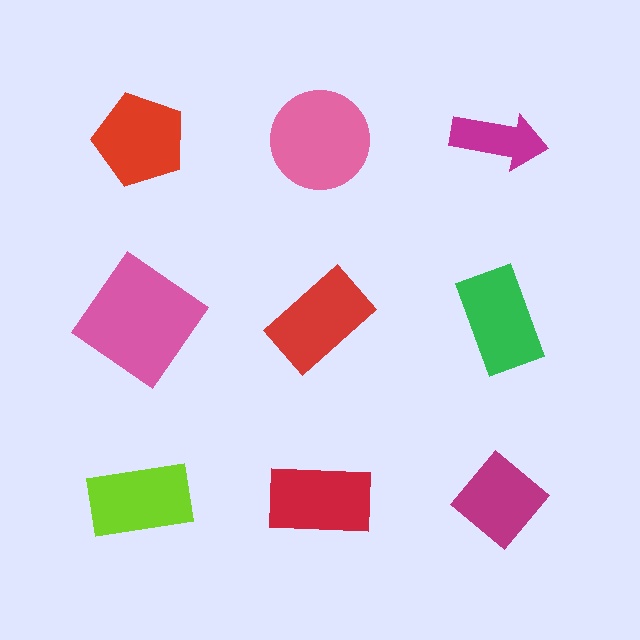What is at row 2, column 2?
A red rectangle.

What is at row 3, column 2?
A red rectangle.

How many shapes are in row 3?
3 shapes.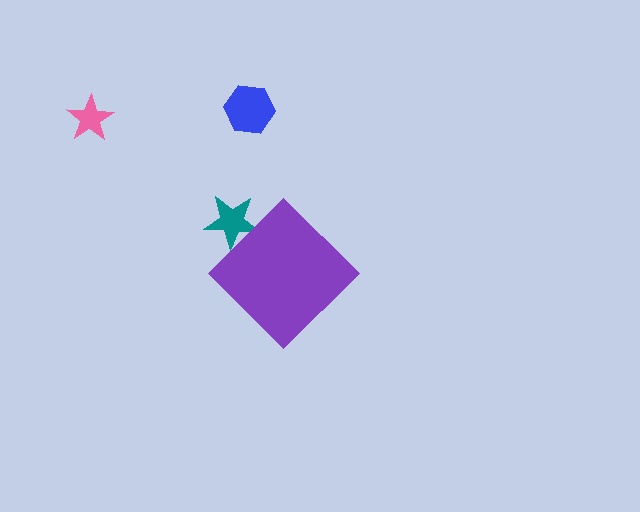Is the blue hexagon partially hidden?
No, the blue hexagon is fully visible.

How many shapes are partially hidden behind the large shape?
1 shape is partially hidden.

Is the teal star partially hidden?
Yes, the teal star is partially hidden behind the purple diamond.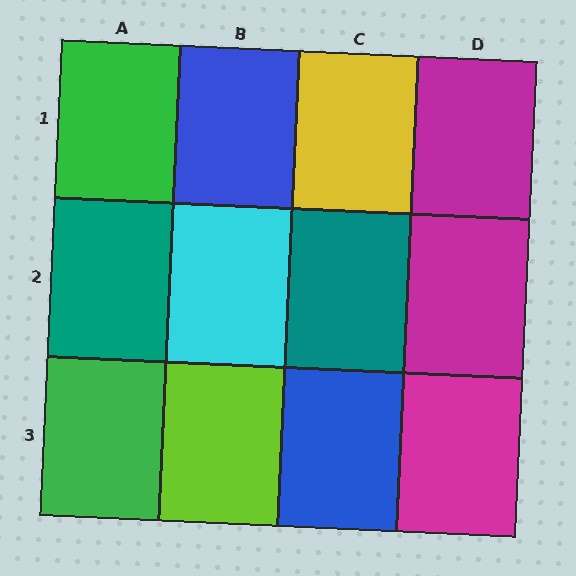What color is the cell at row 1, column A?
Green.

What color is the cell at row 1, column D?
Magenta.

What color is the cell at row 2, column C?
Teal.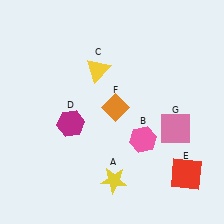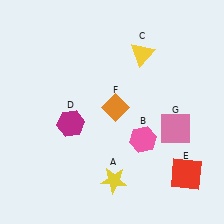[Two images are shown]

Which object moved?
The yellow triangle (C) moved right.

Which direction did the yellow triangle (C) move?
The yellow triangle (C) moved right.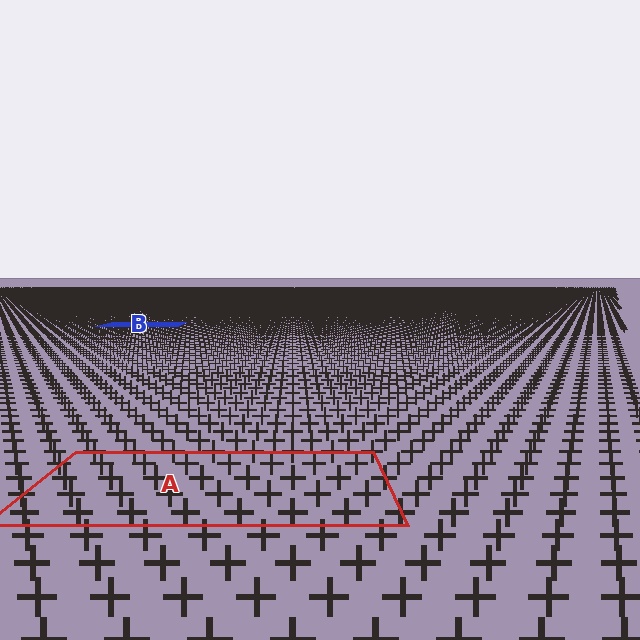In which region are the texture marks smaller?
The texture marks are smaller in region B, because it is farther away.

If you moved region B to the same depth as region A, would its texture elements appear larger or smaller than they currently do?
They would appear larger. At a closer depth, the same texture elements are projected at a bigger on-screen size.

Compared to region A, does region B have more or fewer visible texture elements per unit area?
Region B has more texture elements per unit area — they are packed more densely because it is farther away.